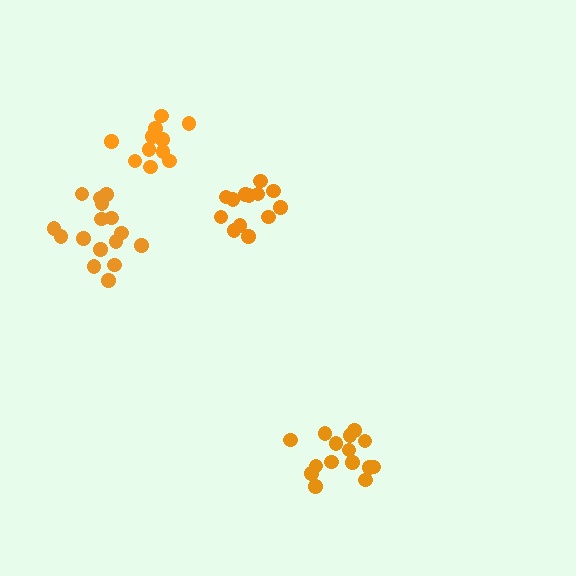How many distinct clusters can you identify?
There are 4 distinct clusters.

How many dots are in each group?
Group 1: 16 dots, Group 2: 12 dots, Group 3: 13 dots, Group 4: 15 dots (56 total).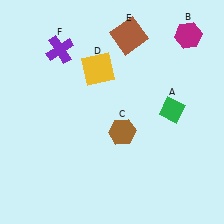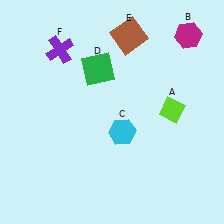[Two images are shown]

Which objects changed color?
A changed from green to lime. C changed from brown to cyan. D changed from yellow to green.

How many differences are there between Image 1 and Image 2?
There are 3 differences between the two images.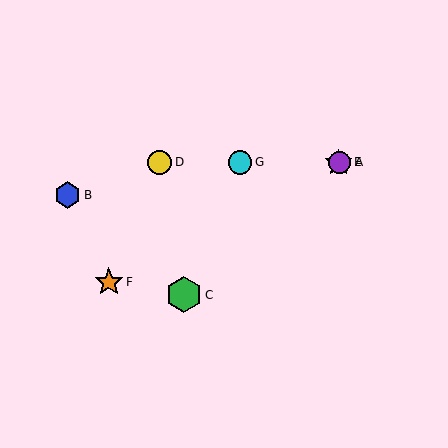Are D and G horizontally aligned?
Yes, both are at y≈162.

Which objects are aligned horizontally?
Objects A, D, E, G are aligned horizontally.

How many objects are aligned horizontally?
4 objects (A, D, E, G) are aligned horizontally.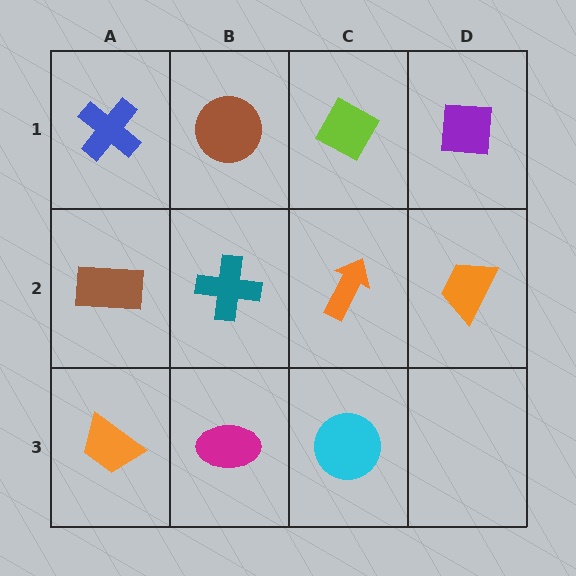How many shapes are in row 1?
4 shapes.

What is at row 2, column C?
An orange arrow.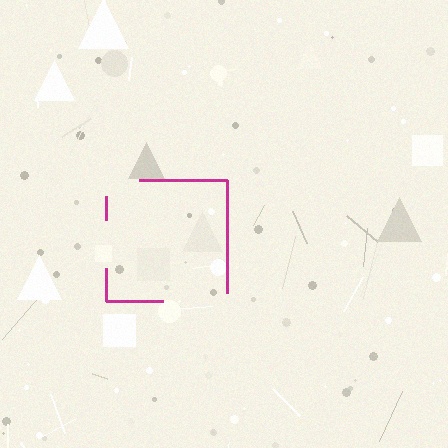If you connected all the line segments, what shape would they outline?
They would outline a square.